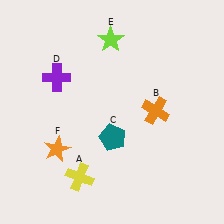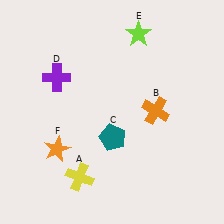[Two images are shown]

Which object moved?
The lime star (E) moved right.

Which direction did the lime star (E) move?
The lime star (E) moved right.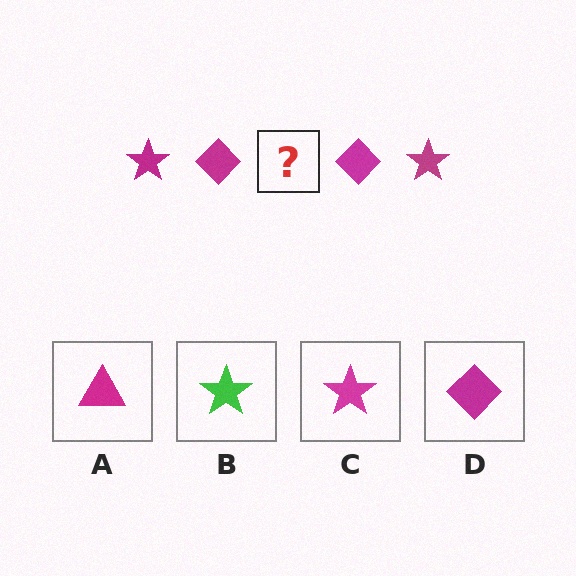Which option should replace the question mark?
Option C.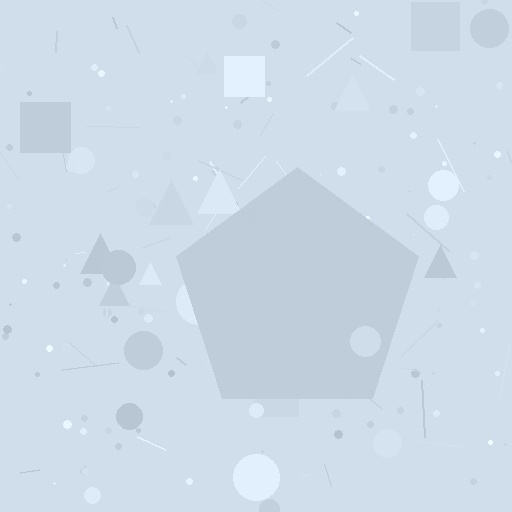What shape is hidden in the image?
A pentagon is hidden in the image.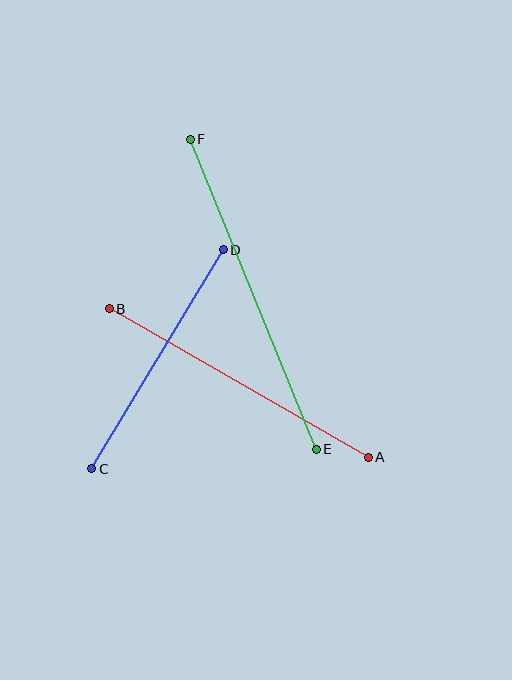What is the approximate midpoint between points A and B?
The midpoint is at approximately (239, 383) pixels.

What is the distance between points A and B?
The distance is approximately 298 pixels.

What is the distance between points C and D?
The distance is approximately 255 pixels.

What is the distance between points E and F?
The distance is approximately 335 pixels.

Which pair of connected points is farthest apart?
Points E and F are farthest apart.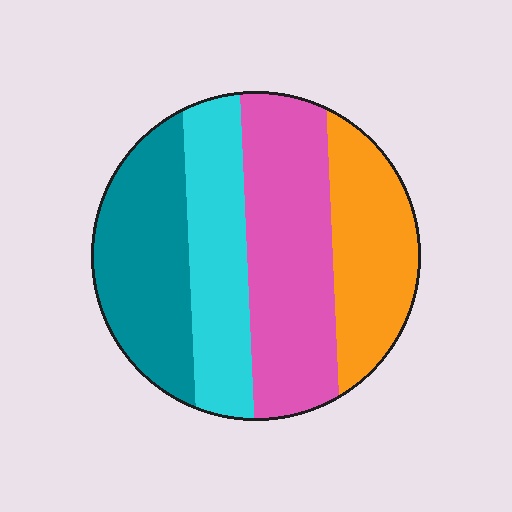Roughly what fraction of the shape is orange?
Orange takes up about one fifth (1/5) of the shape.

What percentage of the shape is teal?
Teal covers about 25% of the shape.